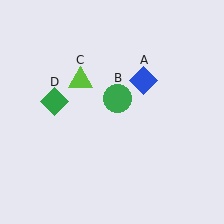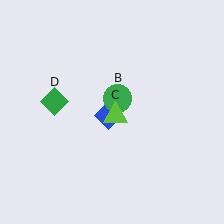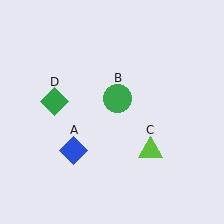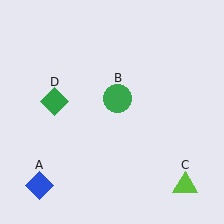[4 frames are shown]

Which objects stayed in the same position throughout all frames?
Green circle (object B) and green diamond (object D) remained stationary.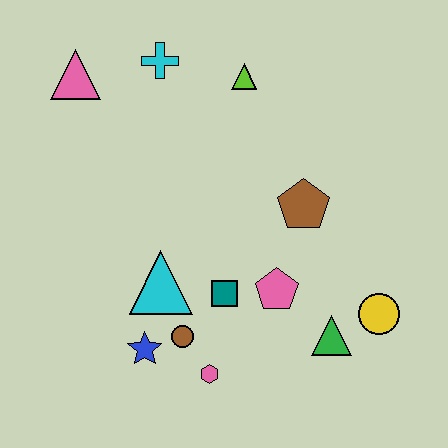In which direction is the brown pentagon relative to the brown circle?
The brown pentagon is above the brown circle.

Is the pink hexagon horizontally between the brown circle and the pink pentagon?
Yes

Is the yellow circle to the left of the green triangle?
No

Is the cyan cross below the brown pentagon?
No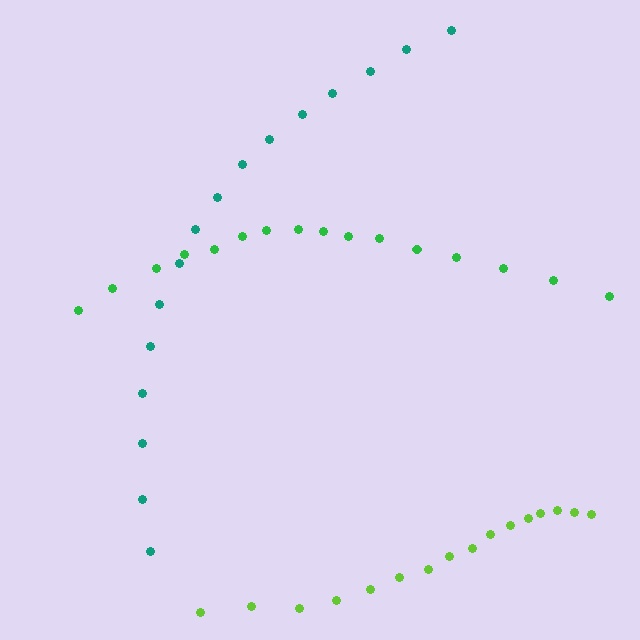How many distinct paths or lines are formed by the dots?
There are 3 distinct paths.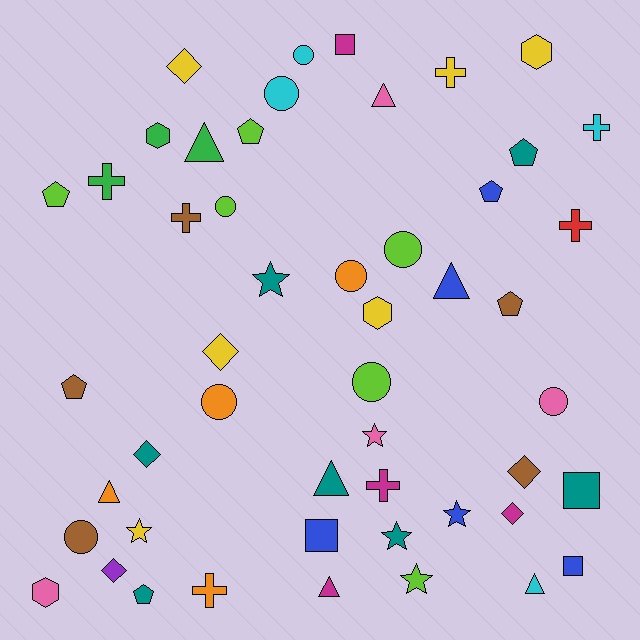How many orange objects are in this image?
There are 4 orange objects.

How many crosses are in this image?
There are 7 crosses.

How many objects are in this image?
There are 50 objects.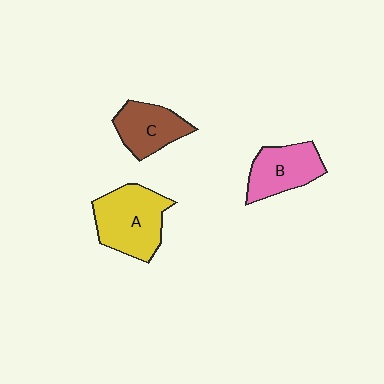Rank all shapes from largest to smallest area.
From largest to smallest: A (yellow), B (pink), C (brown).